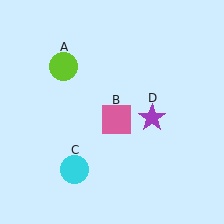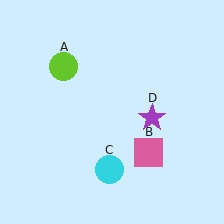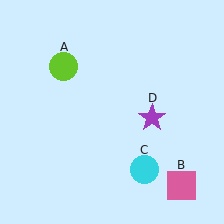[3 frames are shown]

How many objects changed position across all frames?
2 objects changed position: pink square (object B), cyan circle (object C).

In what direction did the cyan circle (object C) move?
The cyan circle (object C) moved right.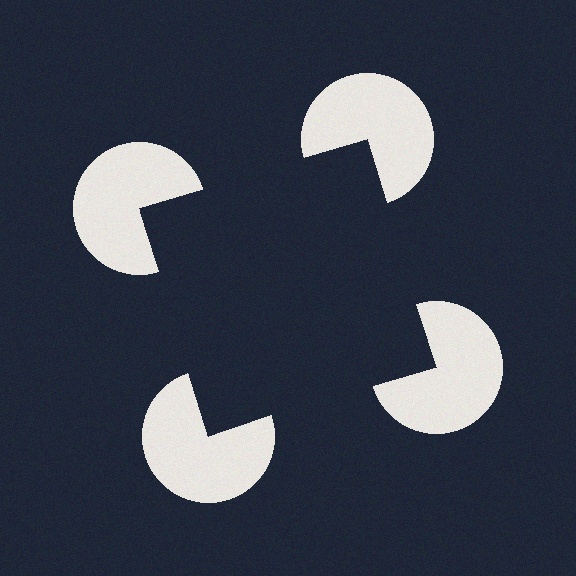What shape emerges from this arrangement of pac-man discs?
An illusory square — its edges are inferred from the aligned wedge cuts in the pac-man discs, not physically drawn.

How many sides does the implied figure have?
4 sides.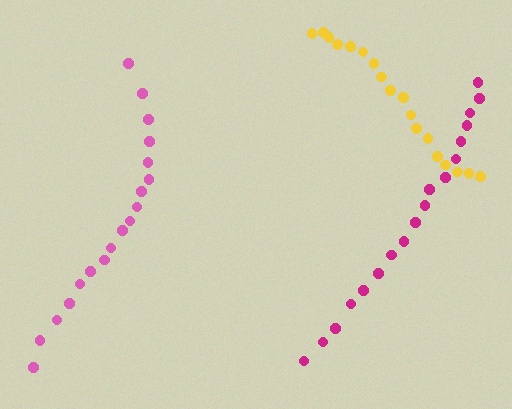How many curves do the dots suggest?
There are 3 distinct paths.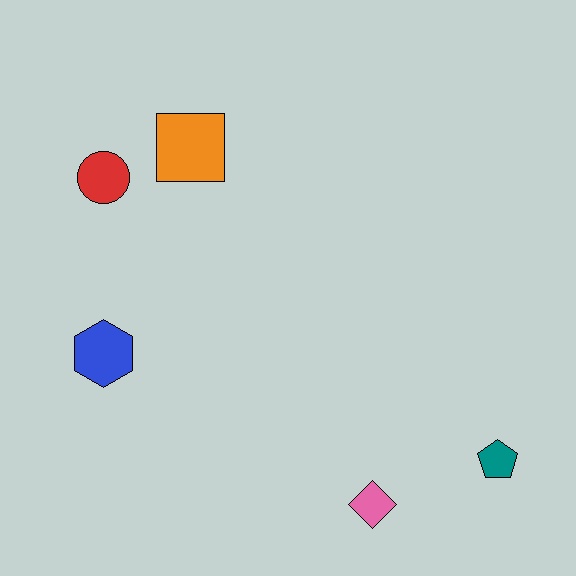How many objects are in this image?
There are 5 objects.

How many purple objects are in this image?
There are no purple objects.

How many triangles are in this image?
There are no triangles.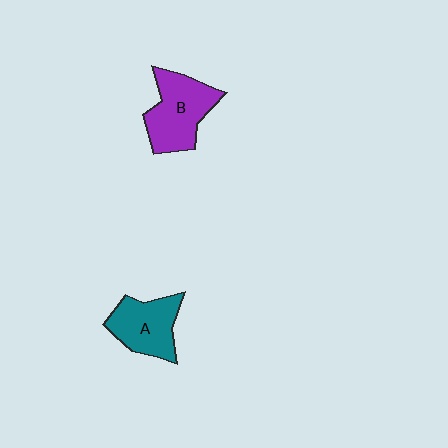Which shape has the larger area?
Shape B (purple).